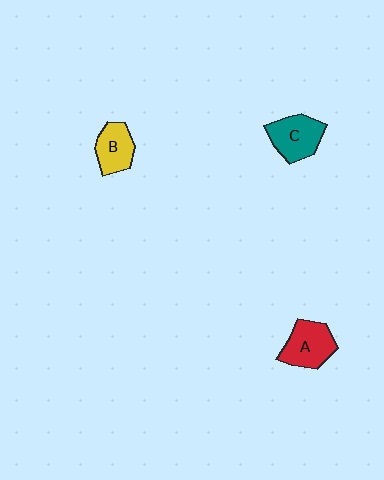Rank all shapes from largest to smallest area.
From largest to smallest: A (red), C (teal), B (yellow).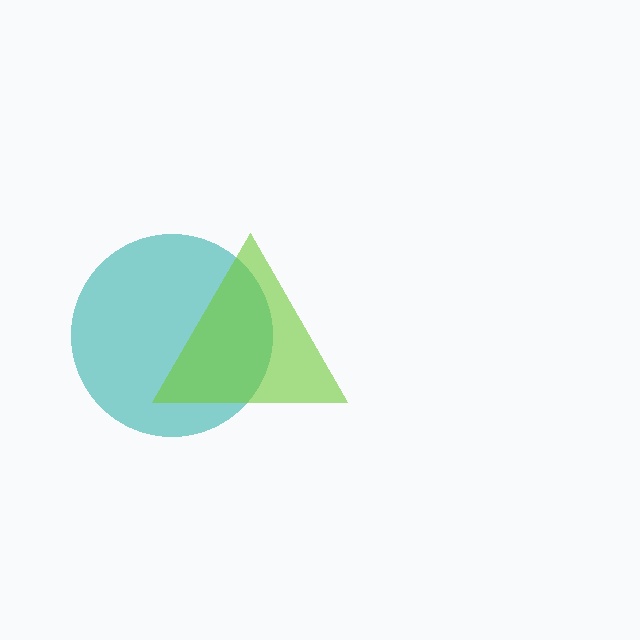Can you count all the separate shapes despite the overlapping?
Yes, there are 2 separate shapes.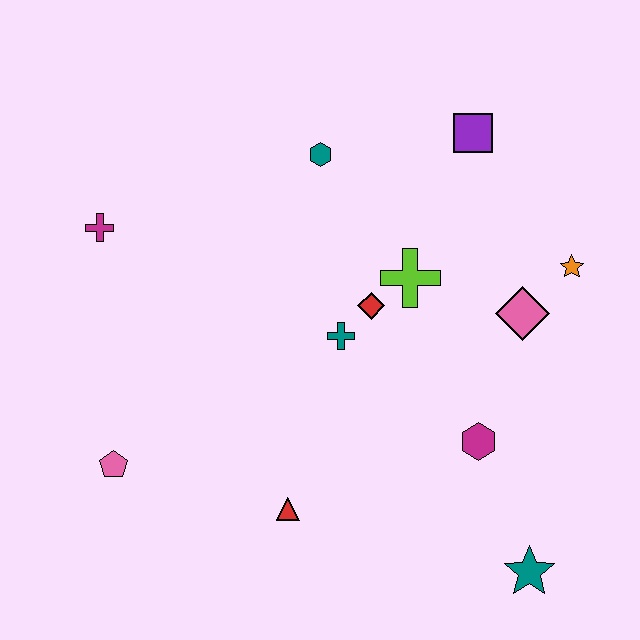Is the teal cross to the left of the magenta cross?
No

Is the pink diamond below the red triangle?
No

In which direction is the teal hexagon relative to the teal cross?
The teal hexagon is above the teal cross.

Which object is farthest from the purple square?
The pink pentagon is farthest from the purple square.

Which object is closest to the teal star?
The magenta hexagon is closest to the teal star.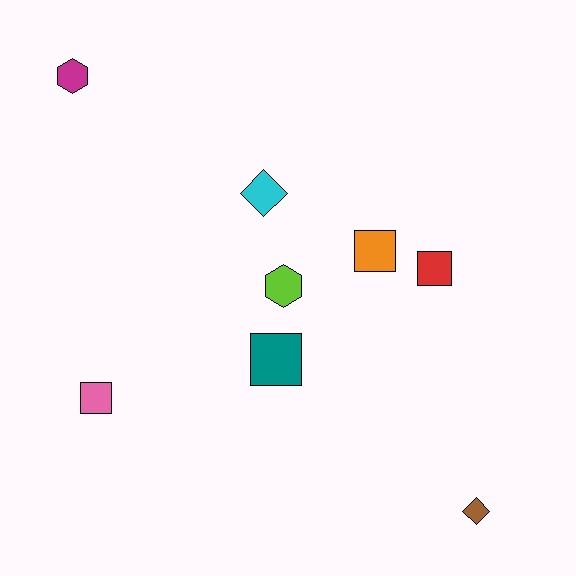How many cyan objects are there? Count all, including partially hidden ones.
There is 1 cyan object.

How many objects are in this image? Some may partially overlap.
There are 8 objects.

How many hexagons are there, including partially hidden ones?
There are 2 hexagons.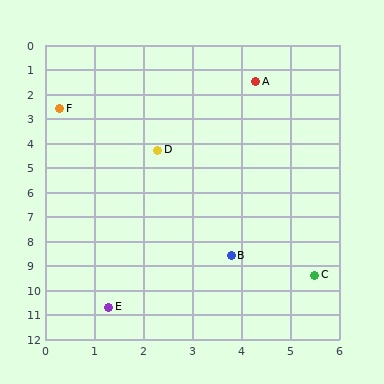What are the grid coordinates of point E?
Point E is at approximately (1.3, 10.7).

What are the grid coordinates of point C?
Point C is at approximately (5.5, 9.4).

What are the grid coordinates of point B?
Point B is at approximately (3.8, 8.6).